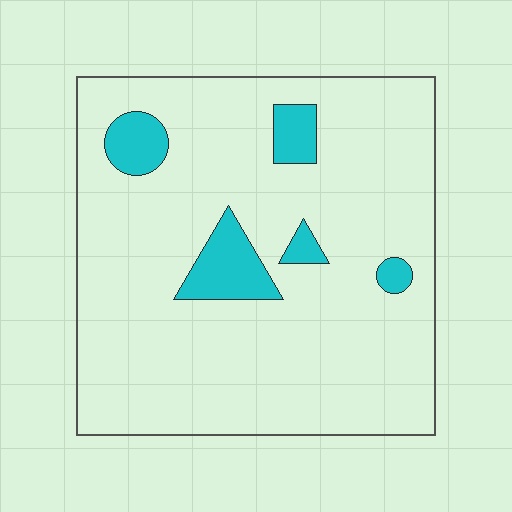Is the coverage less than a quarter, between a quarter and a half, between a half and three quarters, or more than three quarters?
Less than a quarter.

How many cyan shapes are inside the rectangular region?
5.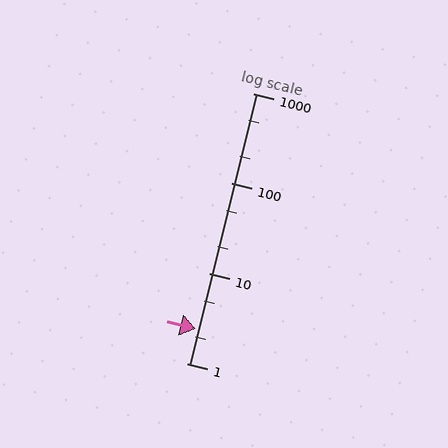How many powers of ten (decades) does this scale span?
The scale spans 3 decades, from 1 to 1000.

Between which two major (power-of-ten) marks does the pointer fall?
The pointer is between 1 and 10.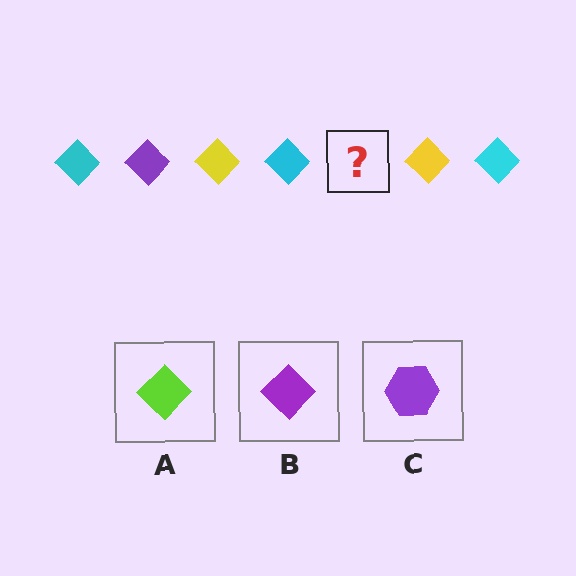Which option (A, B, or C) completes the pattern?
B.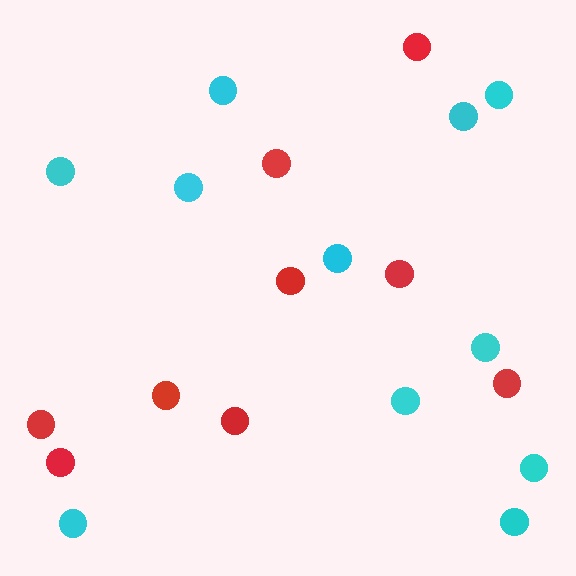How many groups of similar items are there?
There are 2 groups: one group of red circles (9) and one group of cyan circles (11).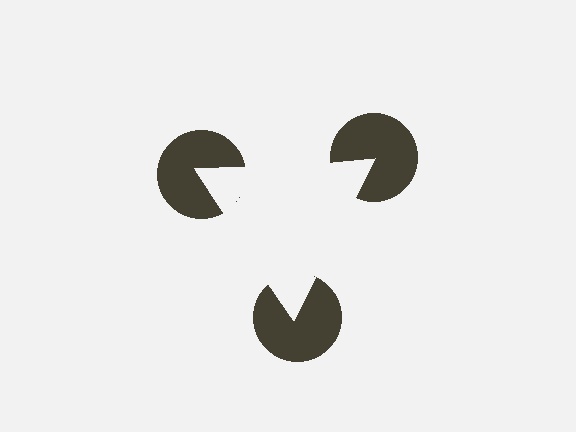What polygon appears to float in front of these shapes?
An illusory triangle — its edges are inferred from the aligned wedge cuts in the pac-man discs, not physically drawn.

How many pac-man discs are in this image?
There are 3 — one at each vertex of the illusory triangle.